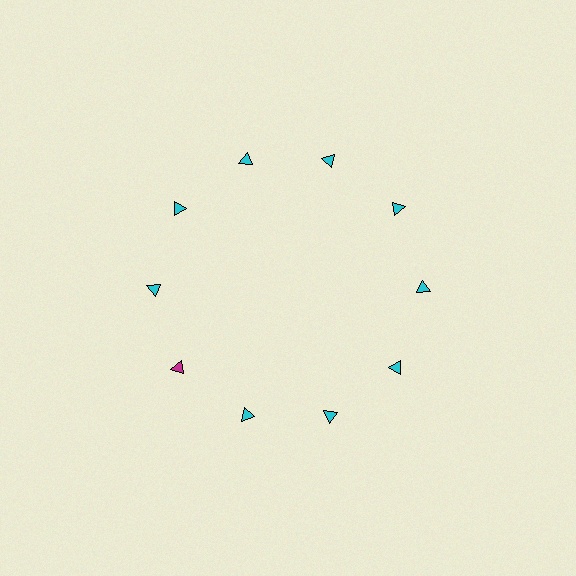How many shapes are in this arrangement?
There are 10 shapes arranged in a ring pattern.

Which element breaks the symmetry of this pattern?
The magenta triangle at roughly the 8 o'clock position breaks the symmetry. All other shapes are cyan triangles.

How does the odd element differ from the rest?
It has a different color: magenta instead of cyan.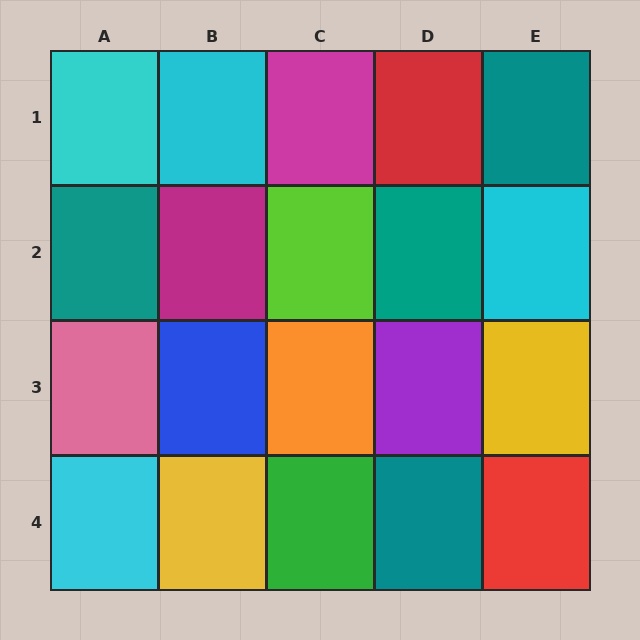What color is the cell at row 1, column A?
Cyan.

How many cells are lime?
1 cell is lime.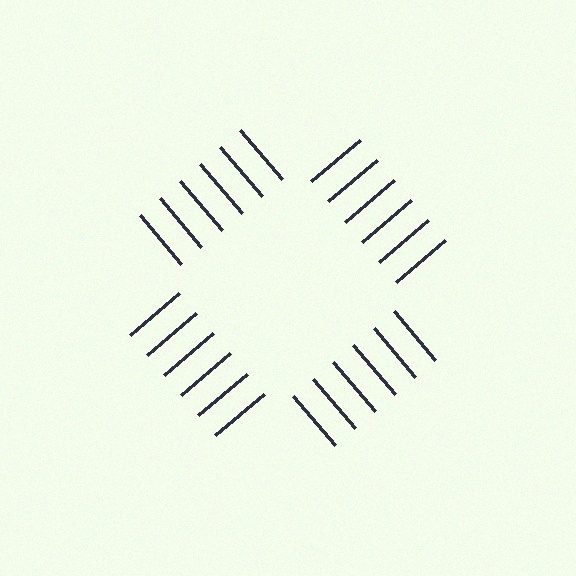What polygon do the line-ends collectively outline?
An illusory square — the line segments terminate on its edges but no continuous stroke is drawn.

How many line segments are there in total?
24 — 6 along each of the 4 edges.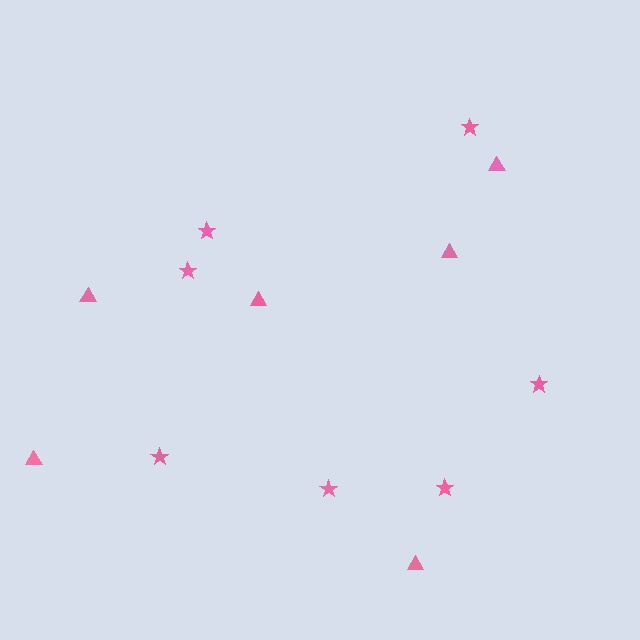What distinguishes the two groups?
There are 2 groups: one group of stars (7) and one group of triangles (6).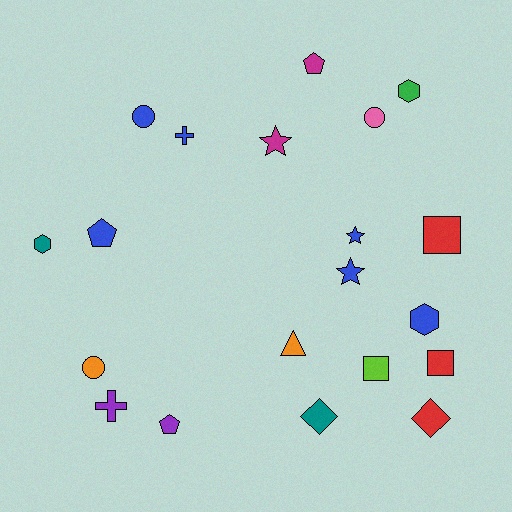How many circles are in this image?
There are 3 circles.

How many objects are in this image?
There are 20 objects.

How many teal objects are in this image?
There are 2 teal objects.